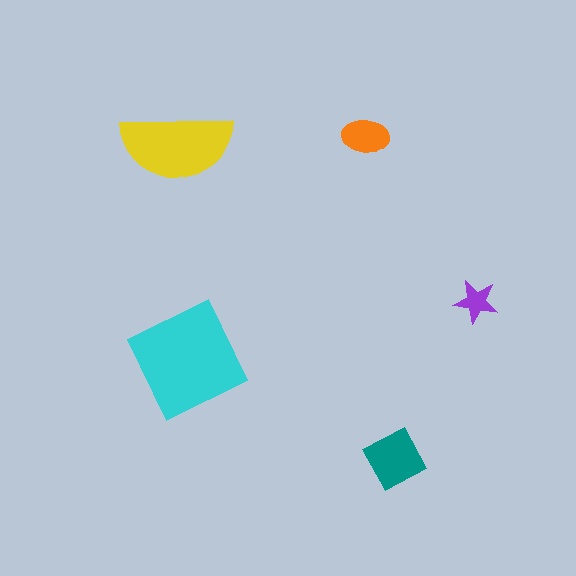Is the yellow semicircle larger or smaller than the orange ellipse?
Larger.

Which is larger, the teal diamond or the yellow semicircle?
The yellow semicircle.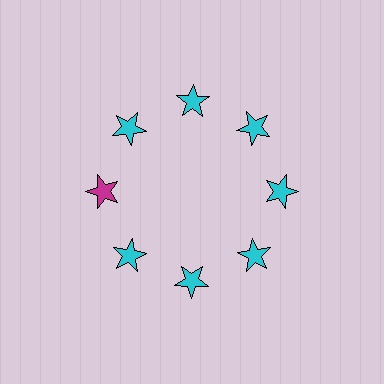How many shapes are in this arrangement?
There are 8 shapes arranged in a ring pattern.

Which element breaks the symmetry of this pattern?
The magenta star at roughly the 9 o'clock position breaks the symmetry. All other shapes are cyan stars.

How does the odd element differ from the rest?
It has a different color: magenta instead of cyan.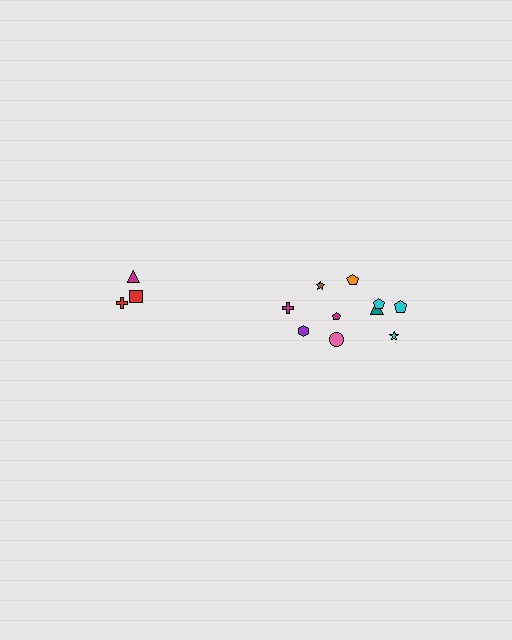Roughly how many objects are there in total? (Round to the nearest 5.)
Roughly 15 objects in total.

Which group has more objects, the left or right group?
The right group.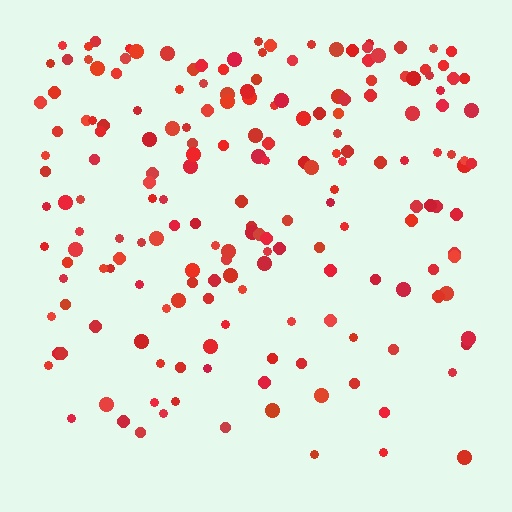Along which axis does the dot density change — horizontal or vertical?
Vertical.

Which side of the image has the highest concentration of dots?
The top.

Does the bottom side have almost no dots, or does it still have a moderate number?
Still a moderate number, just noticeably fewer than the top.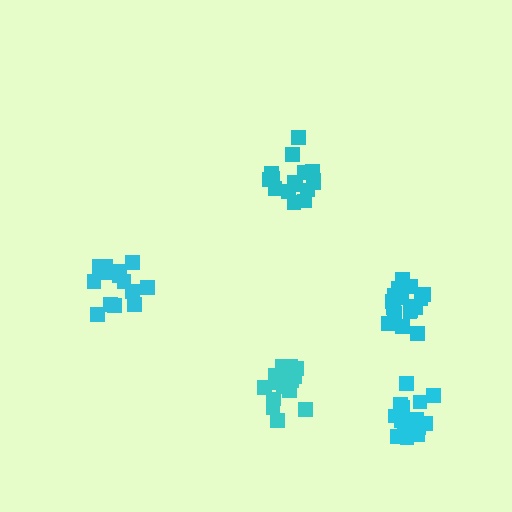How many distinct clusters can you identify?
There are 5 distinct clusters.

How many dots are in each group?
Group 1: 16 dots, Group 2: 16 dots, Group 3: 14 dots, Group 4: 18 dots, Group 5: 18 dots (82 total).